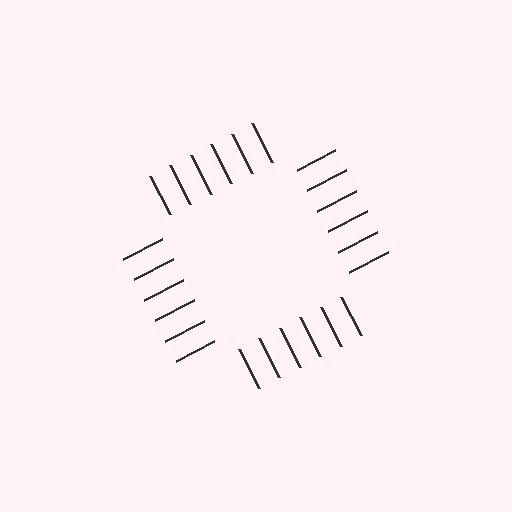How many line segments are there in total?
24 — 6 along each of the 4 edges.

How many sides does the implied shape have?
4 sides — the line-ends trace a square.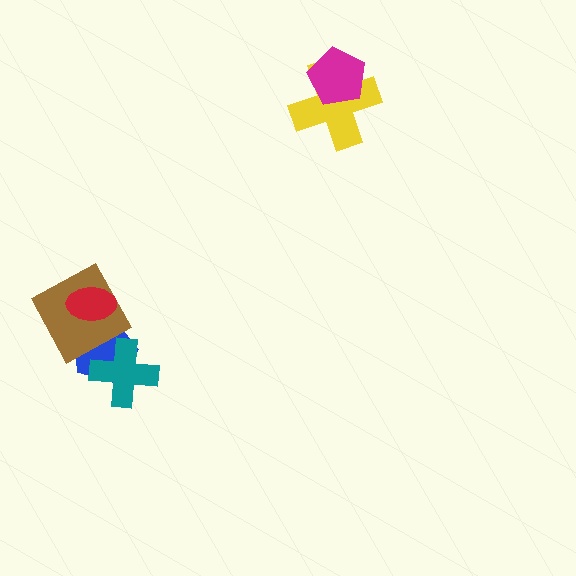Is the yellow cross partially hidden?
Yes, it is partially covered by another shape.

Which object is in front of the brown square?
The red ellipse is in front of the brown square.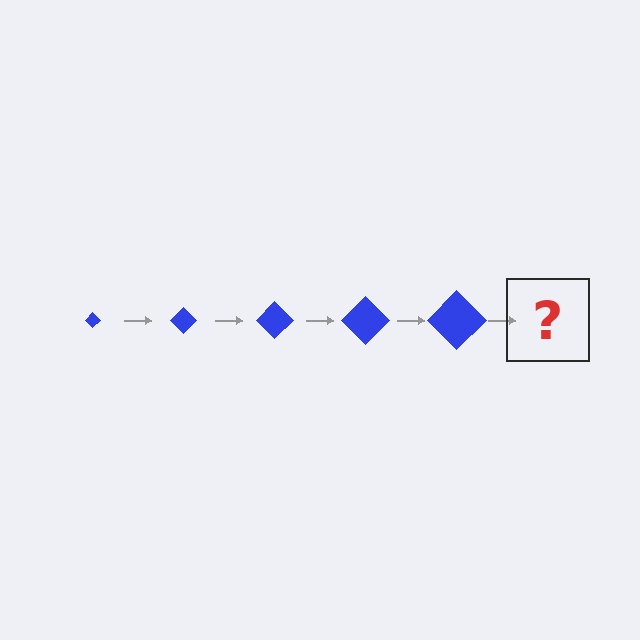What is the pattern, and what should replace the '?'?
The pattern is that the diamond gets progressively larger each step. The '?' should be a blue diamond, larger than the previous one.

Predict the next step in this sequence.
The next step is a blue diamond, larger than the previous one.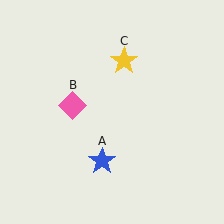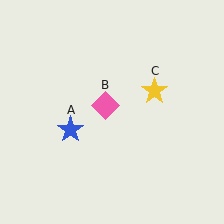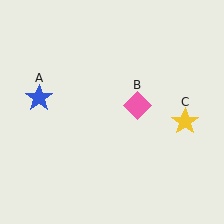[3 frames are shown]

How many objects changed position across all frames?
3 objects changed position: blue star (object A), pink diamond (object B), yellow star (object C).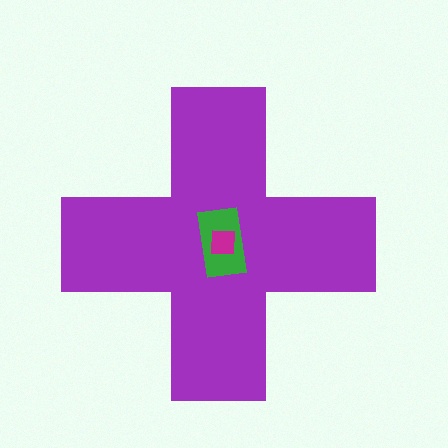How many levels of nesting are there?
3.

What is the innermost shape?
The magenta square.